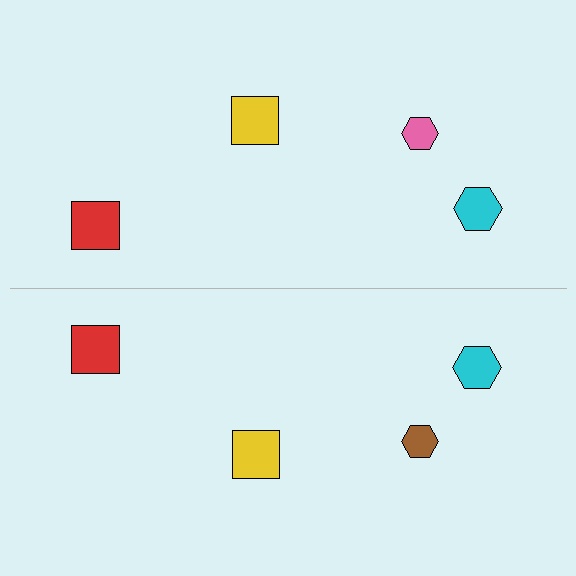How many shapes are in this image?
There are 8 shapes in this image.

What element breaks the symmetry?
The brown hexagon on the bottom side breaks the symmetry — its mirror counterpart is pink.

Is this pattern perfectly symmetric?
No, the pattern is not perfectly symmetric. The brown hexagon on the bottom side breaks the symmetry — its mirror counterpart is pink.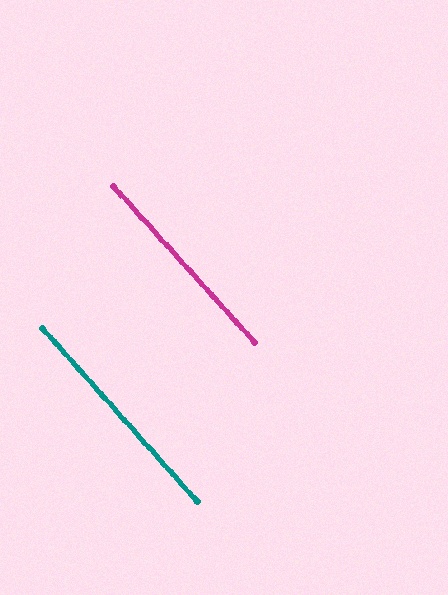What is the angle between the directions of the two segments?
Approximately 0 degrees.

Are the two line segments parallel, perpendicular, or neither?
Parallel — their directions differ by only 0.2°.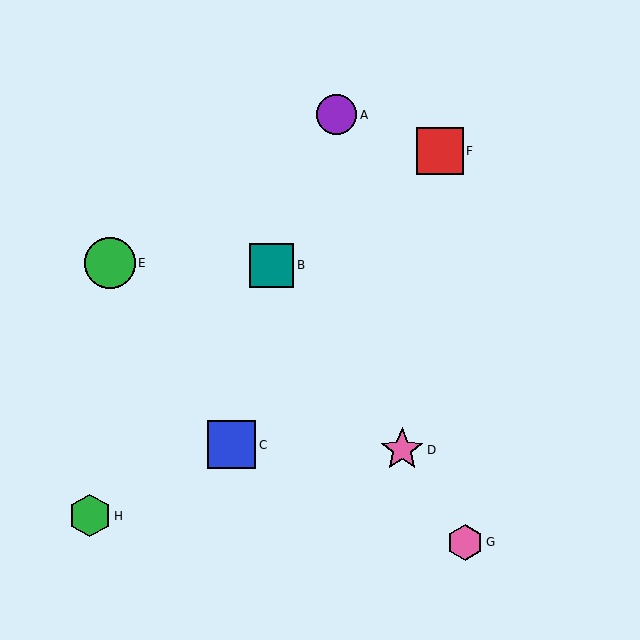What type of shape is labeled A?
Shape A is a purple circle.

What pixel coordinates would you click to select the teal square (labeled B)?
Click at (272, 265) to select the teal square B.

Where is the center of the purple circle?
The center of the purple circle is at (337, 115).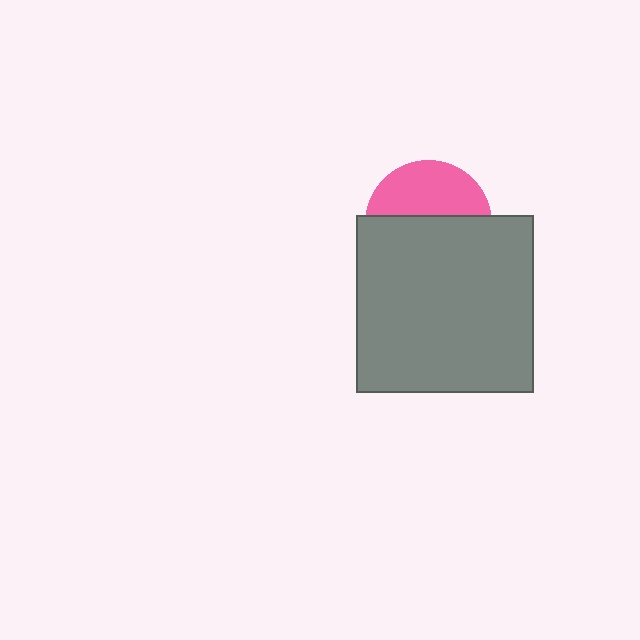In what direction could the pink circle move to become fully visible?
The pink circle could move up. That would shift it out from behind the gray square entirely.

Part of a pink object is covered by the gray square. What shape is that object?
It is a circle.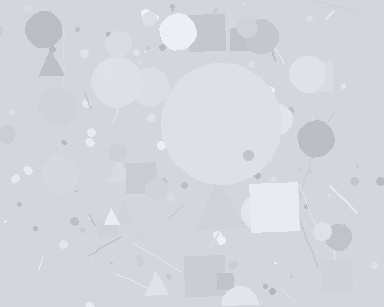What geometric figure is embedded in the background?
A circle is embedded in the background.